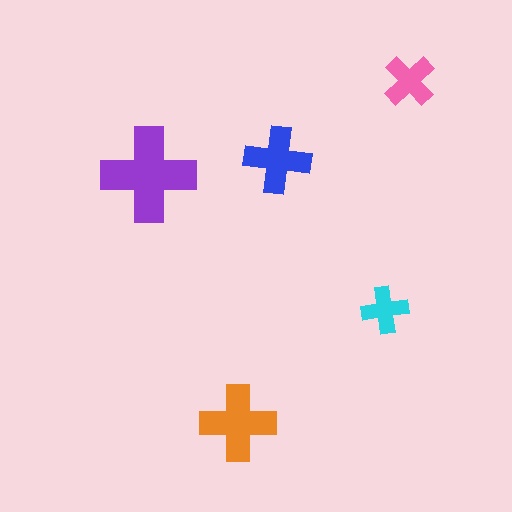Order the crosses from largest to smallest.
the purple one, the orange one, the blue one, the pink one, the cyan one.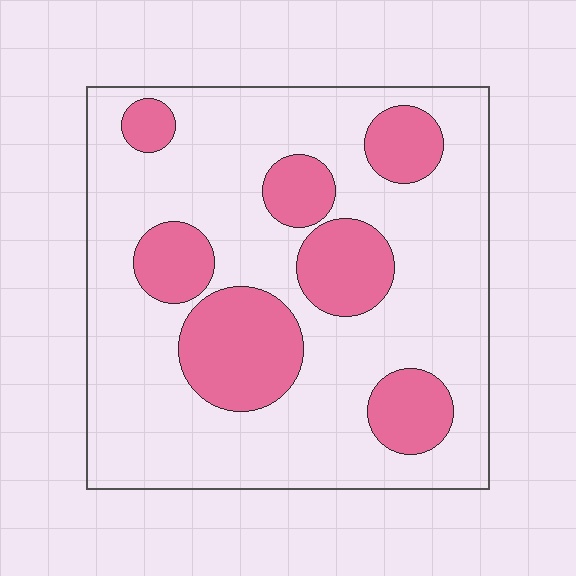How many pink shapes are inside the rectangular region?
7.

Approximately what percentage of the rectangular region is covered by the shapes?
Approximately 25%.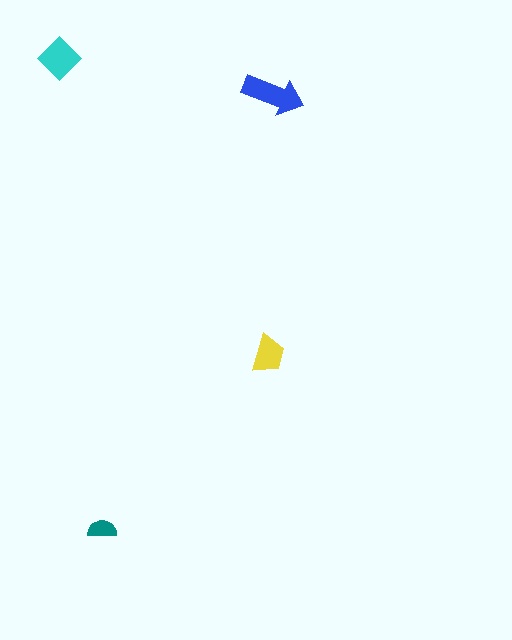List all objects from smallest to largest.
The teal semicircle, the yellow trapezoid, the cyan diamond, the blue arrow.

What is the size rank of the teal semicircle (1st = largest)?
4th.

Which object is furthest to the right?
The blue arrow is rightmost.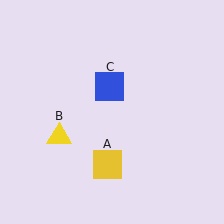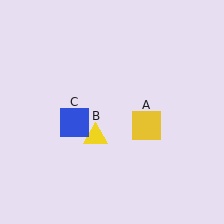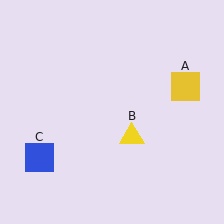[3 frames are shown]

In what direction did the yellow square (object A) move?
The yellow square (object A) moved up and to the right.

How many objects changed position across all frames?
3 objects changed position: yellow square (object A), yellow triangle (object B), blue square (object C).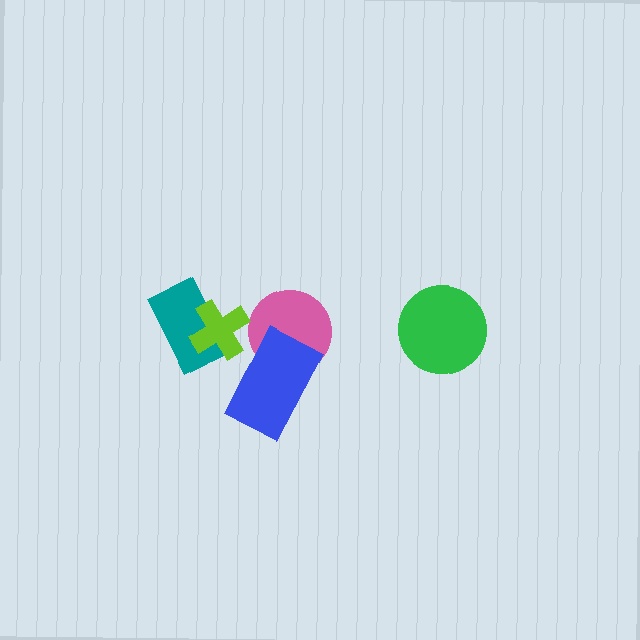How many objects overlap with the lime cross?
1 object overlaps with the lime cross.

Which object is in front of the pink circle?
The blue rectangle is in front of the pink circle.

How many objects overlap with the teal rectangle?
1 object overlaps with the teal rectangle.